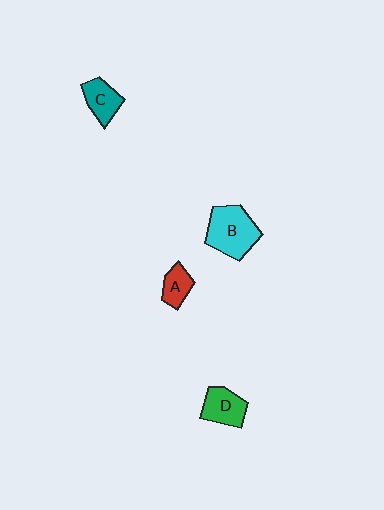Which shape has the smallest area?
Shape A (red).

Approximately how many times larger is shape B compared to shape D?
Approximately 1.6 times.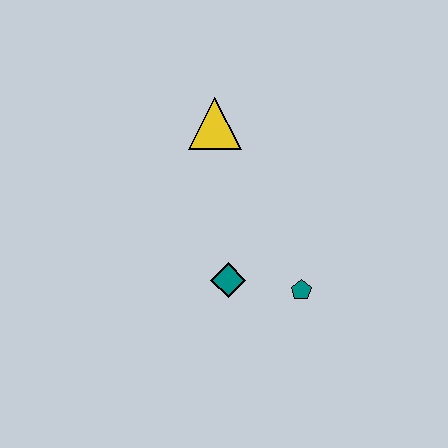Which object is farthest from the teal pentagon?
The yellow triangle is farthest from the teal pentagon.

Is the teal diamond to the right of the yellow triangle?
Yes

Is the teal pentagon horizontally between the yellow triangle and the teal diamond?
No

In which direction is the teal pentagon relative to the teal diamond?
The teal pentagon is to the right of the teal diamond.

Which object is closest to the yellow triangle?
The teal diamond is closest to the yellow triangle.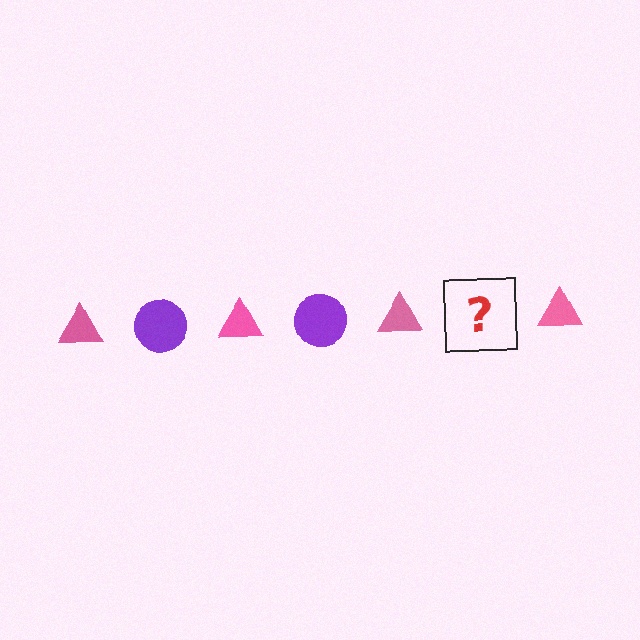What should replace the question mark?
The question mark should be replaced with a purple circle.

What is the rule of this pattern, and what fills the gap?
The rule is that the pattern alternates between pink triangle and purple circle. The gap should be filled with a purple circle.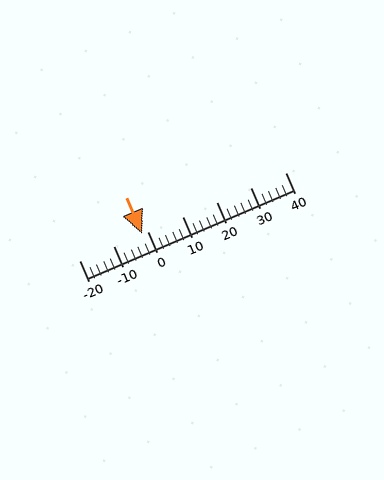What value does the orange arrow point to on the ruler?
The orange arrow points to approximately -2.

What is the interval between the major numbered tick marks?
The major tick marks are spaced 10 units apart.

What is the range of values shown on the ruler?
The ruler shows values from -20 to 40.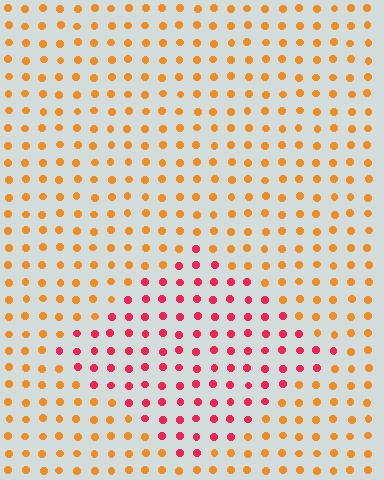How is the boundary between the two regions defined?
The boundary is defined purely by a slight shift in hue (about 45 degrees). Spacing, size, and orientation are identical on both sides.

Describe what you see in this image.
The image is filled with small orange elements in a uniform arrangement. A diamond-shaped region is visible where the elements are tinted to a slightly different hue, forming a subtle color boundary.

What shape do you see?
I see a diamond.